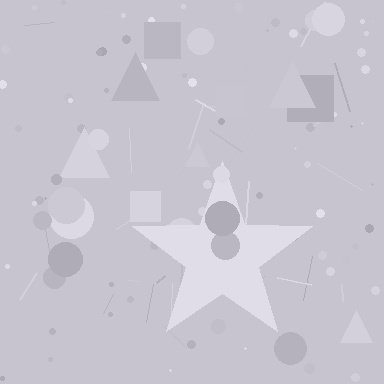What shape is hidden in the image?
A star is hidden in the image.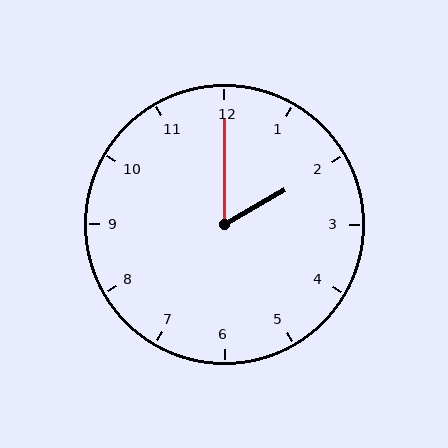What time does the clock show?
2:00.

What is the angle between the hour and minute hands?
Approximately 60 degrees.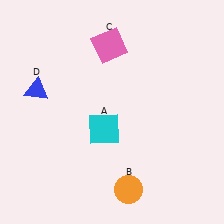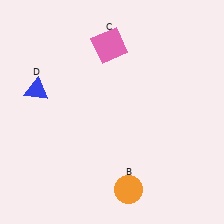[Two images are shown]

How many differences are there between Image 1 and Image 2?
There is 1 difference between the two images.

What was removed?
The cyan square (A) was removed in Image 2.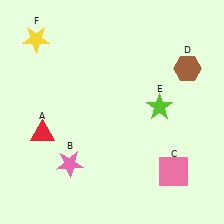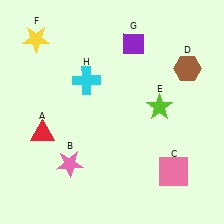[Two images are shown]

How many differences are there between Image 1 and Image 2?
There are 2 differences between the two images.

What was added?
A purple diamond (G), a cyan cross (H) were added in Image 2.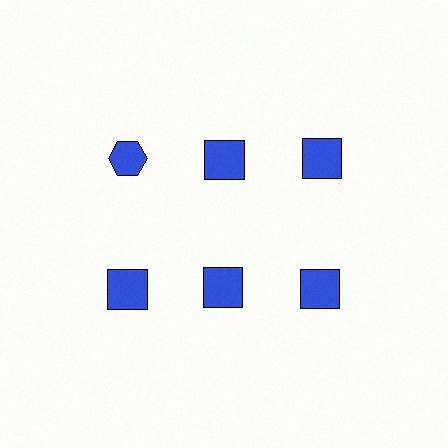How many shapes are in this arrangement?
There are 6 shapes arranged in a grid pattern.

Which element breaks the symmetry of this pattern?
The blue hexagon in the top row, leftmost column breaks the symmetry. All other shapes are blue squares.